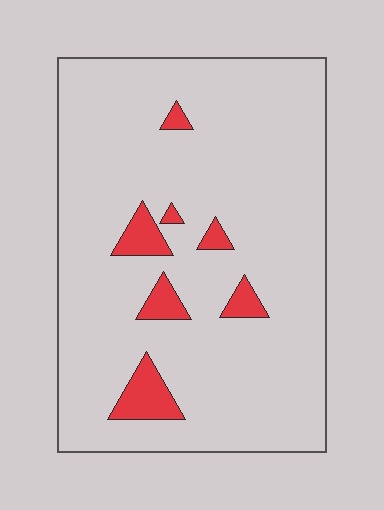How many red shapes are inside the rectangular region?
7.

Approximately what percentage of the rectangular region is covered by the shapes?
Approximately 10%.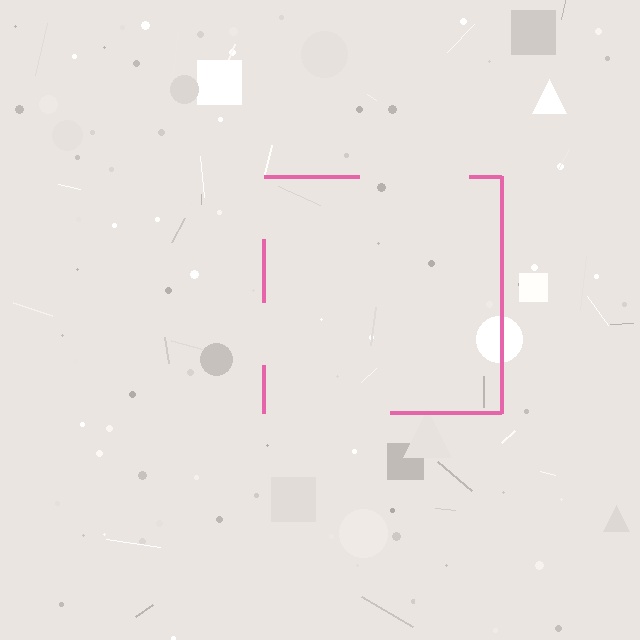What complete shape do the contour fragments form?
The contour fragments form a square.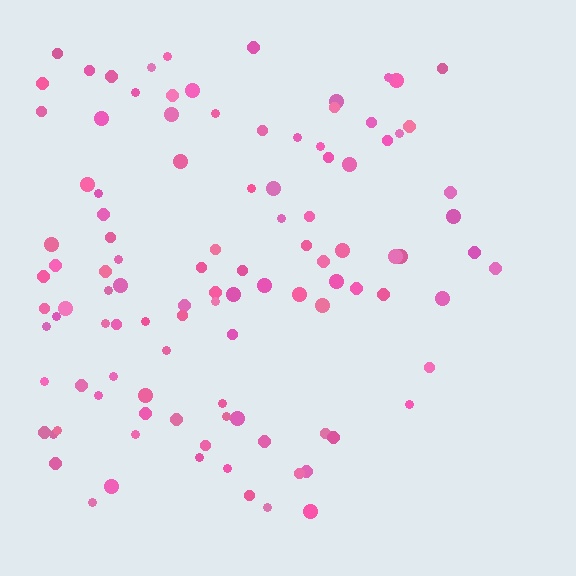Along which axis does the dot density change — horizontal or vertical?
Horizontal.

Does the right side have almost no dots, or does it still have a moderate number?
Still a moderate number, just noticeably fewer than the left.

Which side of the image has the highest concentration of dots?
The left.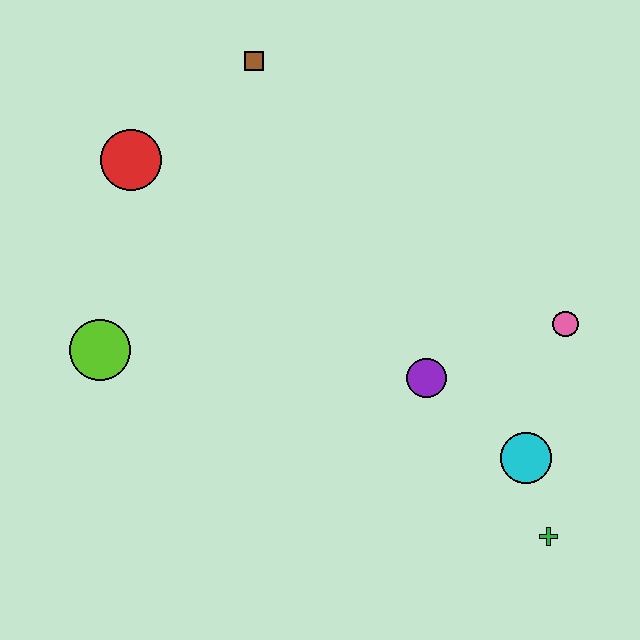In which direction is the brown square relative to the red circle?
The brown square is to the right of the red circle.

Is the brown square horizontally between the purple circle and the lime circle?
Yes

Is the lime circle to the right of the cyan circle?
No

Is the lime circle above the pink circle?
No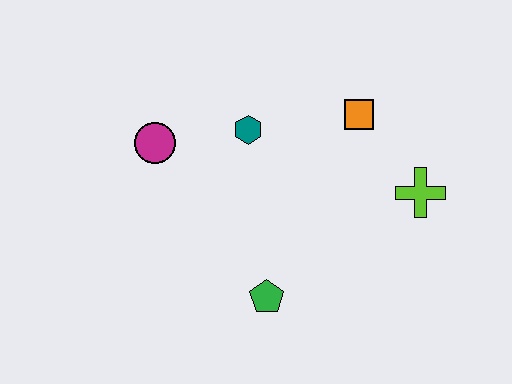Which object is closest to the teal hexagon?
The magenta circle is closest to the teal hexagon.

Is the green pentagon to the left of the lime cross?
Yes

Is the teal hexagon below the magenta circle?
No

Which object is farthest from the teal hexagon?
The lime cross is farthest from the teal hexagon.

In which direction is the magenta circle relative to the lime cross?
The magenta circle is to the left of the lime cross.